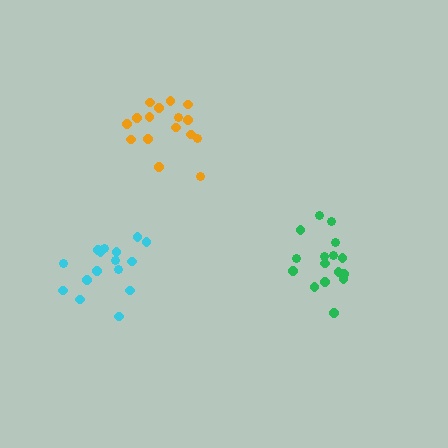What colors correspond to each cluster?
The clusters are colored: green, orange, cyan.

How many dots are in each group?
Group 1: 16 dots, Group 2: 16 dots, Group 3: 16 dots (48 total).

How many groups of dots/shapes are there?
There are 3 groups.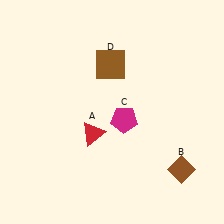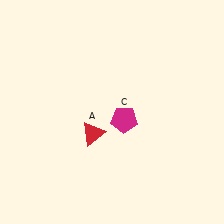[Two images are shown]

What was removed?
The brown square (D), the brown diamond (B) were removed in Image 2.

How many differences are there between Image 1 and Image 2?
There are 2 differences between the two images.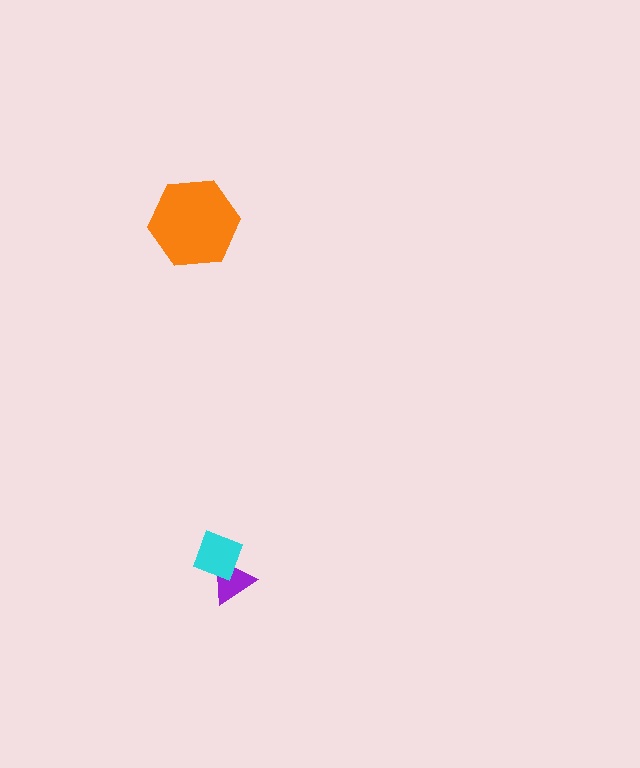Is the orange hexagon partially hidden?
No, no other shape covers it.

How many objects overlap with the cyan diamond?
1 object overlaps with the cyan diamond.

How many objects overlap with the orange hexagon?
0 objects overlap with the orange hexagon.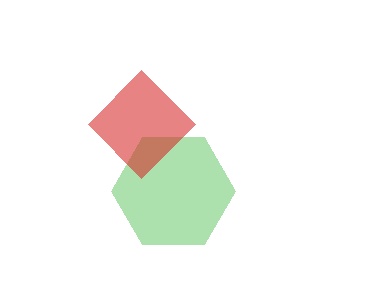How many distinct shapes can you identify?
There are 2 distinct shapes: a green hexagon, a red diamond.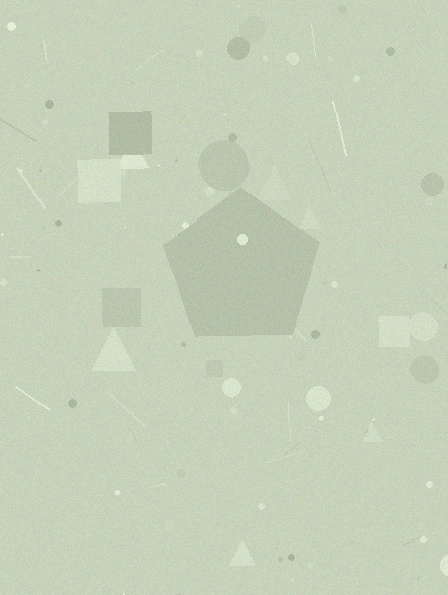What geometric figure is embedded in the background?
A pentagon is embedded in the background.